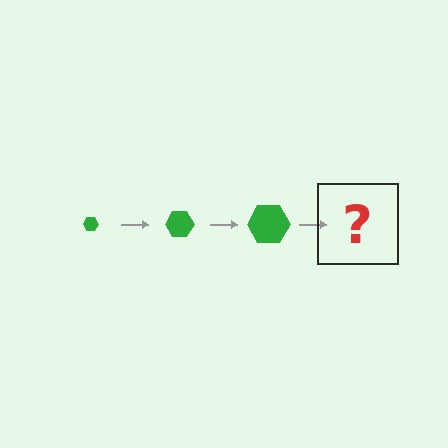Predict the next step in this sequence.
The next step is a green hexagon, larger than the previous one.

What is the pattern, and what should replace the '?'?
The pattern is that the hexagon gets progressively larger each step. The '?' should be a green hexagon, larger than the previous one.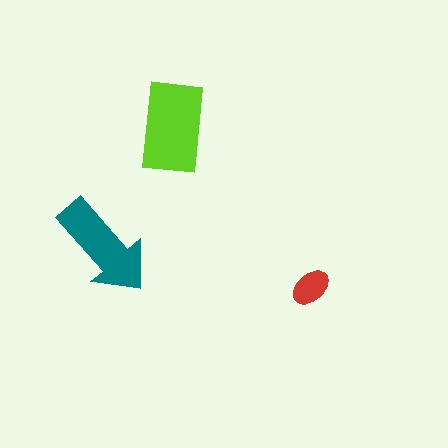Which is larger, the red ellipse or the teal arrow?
The teal arrow.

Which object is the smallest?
The red ellipse.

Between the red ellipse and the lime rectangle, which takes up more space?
The lime rectangle.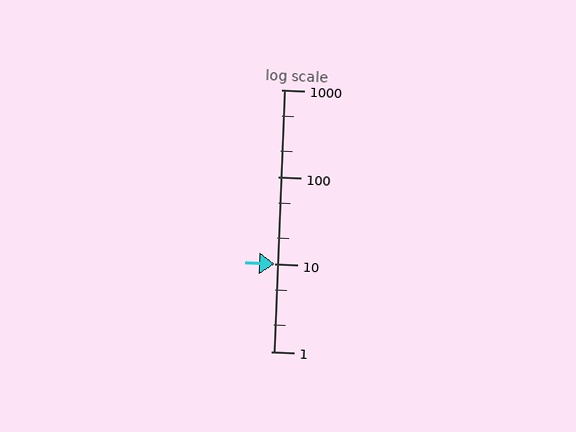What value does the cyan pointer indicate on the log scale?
The pointer indicates approximately 10.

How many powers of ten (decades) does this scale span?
The scale spans 3 decades, from 1 to 1000.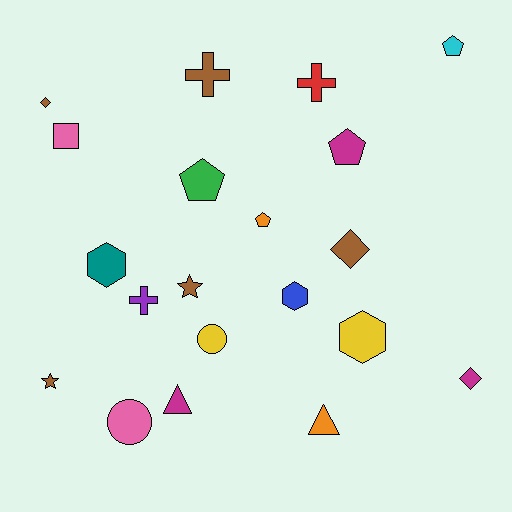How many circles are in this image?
There are 2 circles.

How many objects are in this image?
There are 20 objects.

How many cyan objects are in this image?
There is 1 cyan object.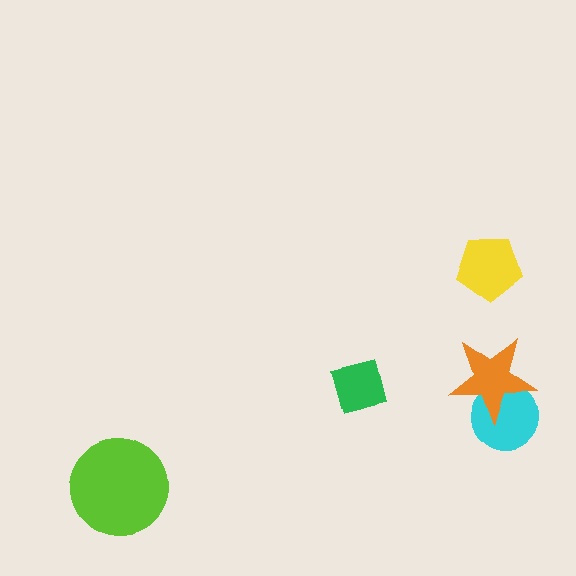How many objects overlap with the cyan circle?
1 object overlaps with the cyan circle.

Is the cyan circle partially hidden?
Yes, it is partially covered by another shape.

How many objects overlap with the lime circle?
0 objects overlap with the lime circle.